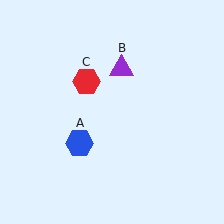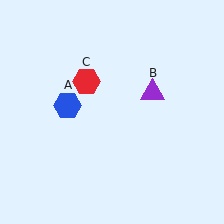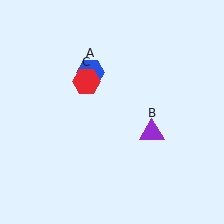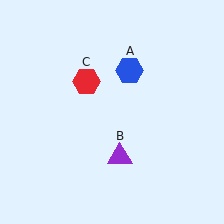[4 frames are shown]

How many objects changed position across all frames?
2 objects changed position: blue hexagon (object A), purple triangle (object B).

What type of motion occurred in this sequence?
The blue hexagon (object A), purple triangle (object B) rotated clockwise around the center of the scene.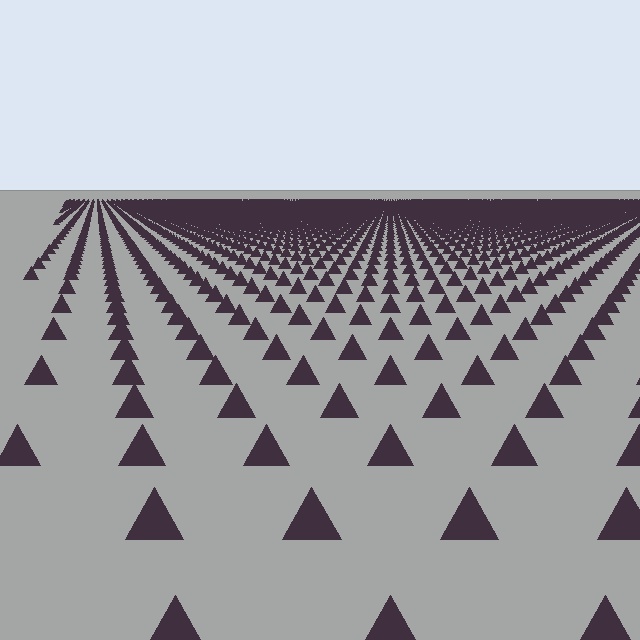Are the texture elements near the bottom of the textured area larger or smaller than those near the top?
Larger. Near the bottom, elements are closer to the viewer and appear at a bigger on-screen size.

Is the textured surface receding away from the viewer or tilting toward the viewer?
The surface is receding away from the viewer. Texture elements get smaller and denser toward the top.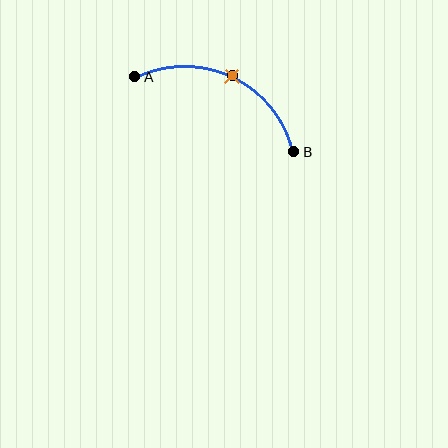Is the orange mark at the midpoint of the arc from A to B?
Yes. The orange mark lies on the arc at equal arc-length from both A and B — it is the arc midpoint.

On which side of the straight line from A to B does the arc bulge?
The arc bulges above the straight line connecting A and B.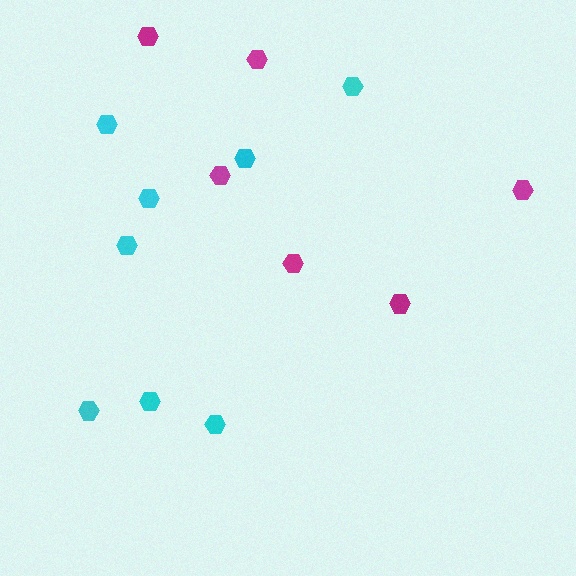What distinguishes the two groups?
There are 2 groups: one group of magenta hexagons (6) and one group of cyan hexagons (8).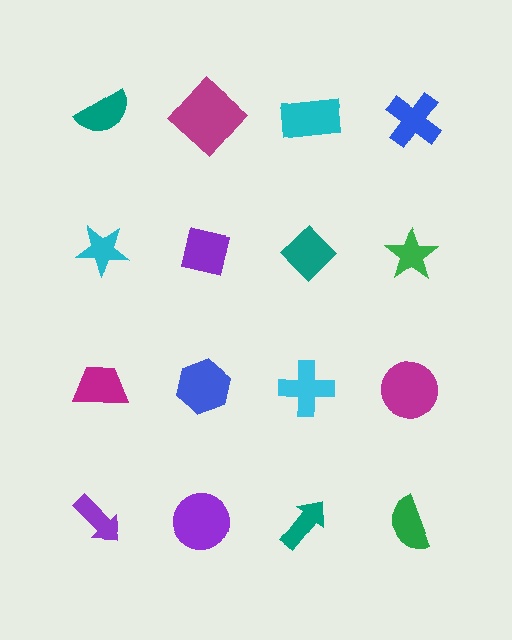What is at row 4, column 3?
A teal arrow.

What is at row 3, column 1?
A magenta trapezoid.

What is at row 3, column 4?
A magenta circle.